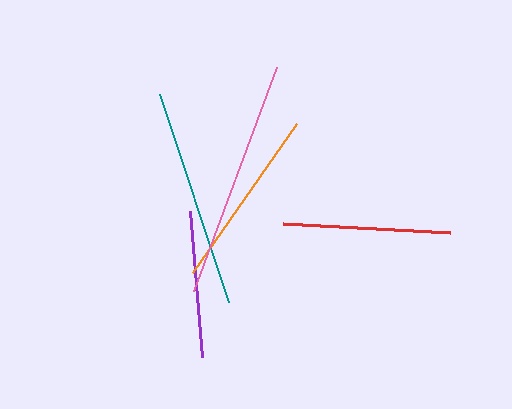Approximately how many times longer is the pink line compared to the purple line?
The pink line is approximately 1.6 times the length of the purple line.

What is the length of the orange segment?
The orange segment is approximately 182 pixels long.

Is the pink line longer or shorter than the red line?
The pink line is longer than the red line.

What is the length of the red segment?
The red segment is approximately 167 pixels long.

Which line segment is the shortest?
The purple line is the shortest at approximately 147 pixels.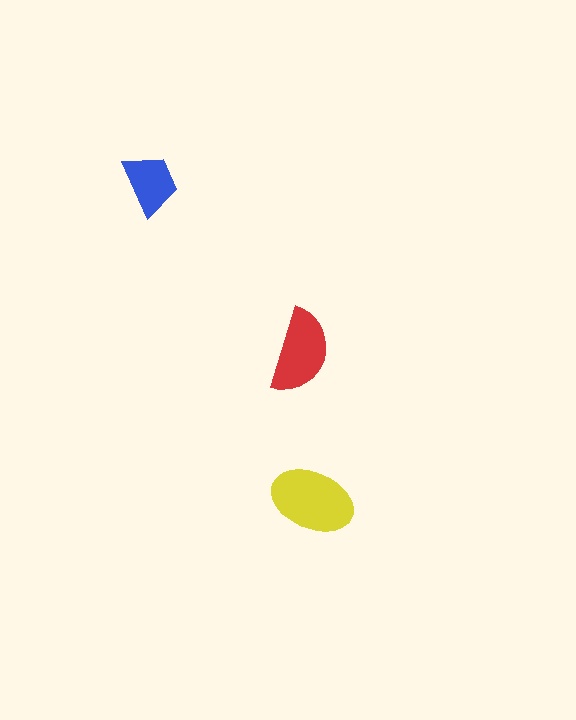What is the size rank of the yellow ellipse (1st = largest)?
1st.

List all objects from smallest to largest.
The blue trapezoid, the red semicircle, the yellow ellipse.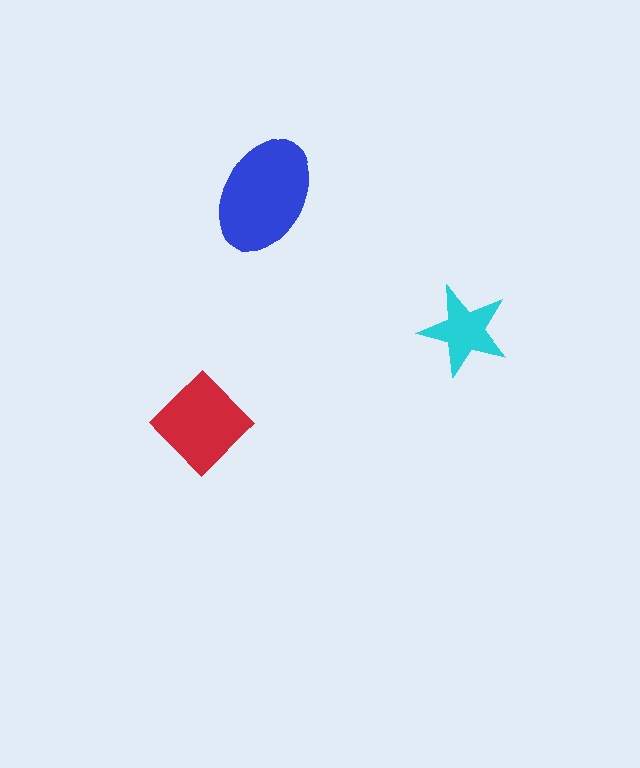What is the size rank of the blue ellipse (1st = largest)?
1st.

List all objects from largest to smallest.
The blue ellipse, the red diamond, the cyan star.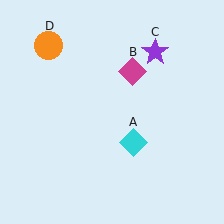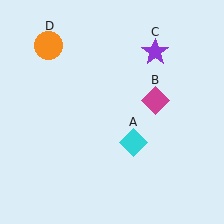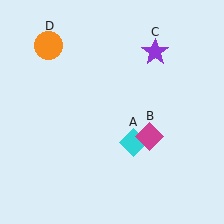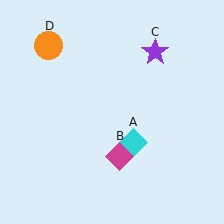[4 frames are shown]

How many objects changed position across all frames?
1 object changed position: magenta diamond (object B).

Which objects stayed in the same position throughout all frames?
Cyan diamond (object A) and purple star (object C) and orange circle (object D) remained stationary.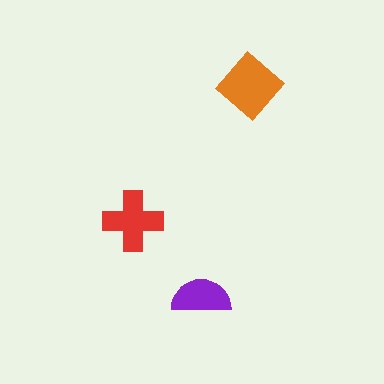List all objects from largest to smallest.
The orange diamond, the red cross, the purple semicircle.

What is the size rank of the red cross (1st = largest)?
2nd.